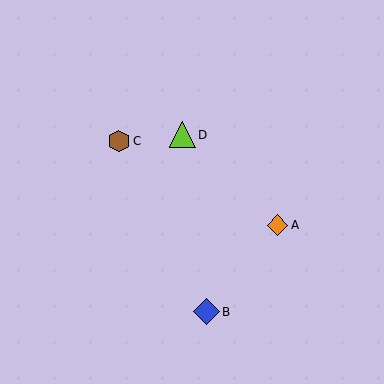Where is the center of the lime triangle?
The center of the lime triangle is at (183, 135).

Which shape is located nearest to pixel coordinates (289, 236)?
The orange diamond (labeled A) at (278, 225) is nearest to that location.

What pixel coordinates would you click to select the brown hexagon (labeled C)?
Click at (119, 141) to select the brown hexagon C.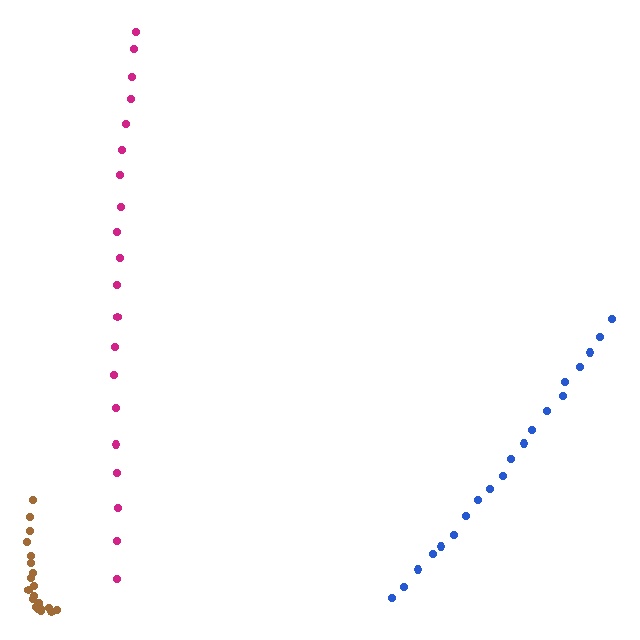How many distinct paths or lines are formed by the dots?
There are 3 distinct paths.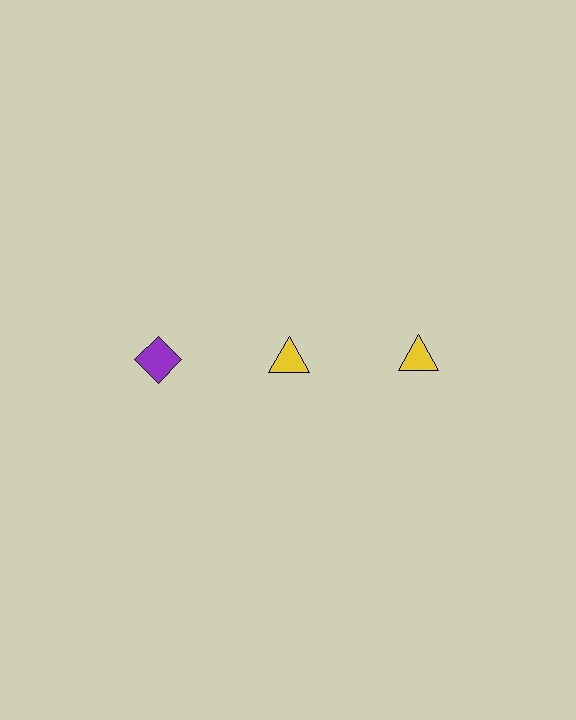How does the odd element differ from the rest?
It differs in both color (purple instead of yellow) and shape (diamond instead of triangle).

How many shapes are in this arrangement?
There are 3 shapes arranged in a grid pattern.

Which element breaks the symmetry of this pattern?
The purple diamond in the top row, leftmost column breaks the symmetry. All other shapes are yellow triangles.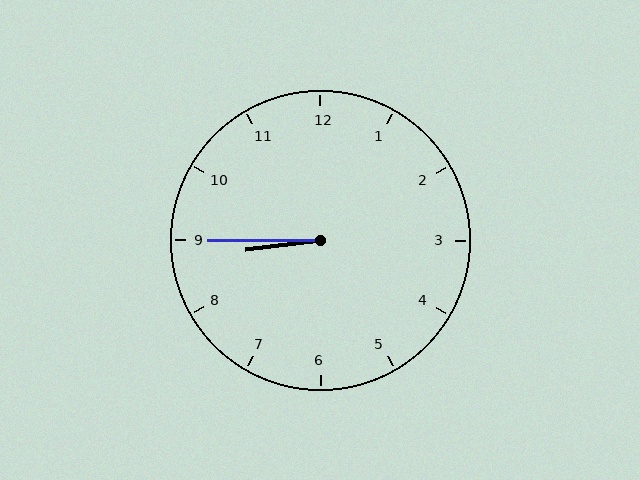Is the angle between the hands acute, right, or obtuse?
It is acute.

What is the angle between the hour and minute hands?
Approximately 8 degrees.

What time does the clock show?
8:45.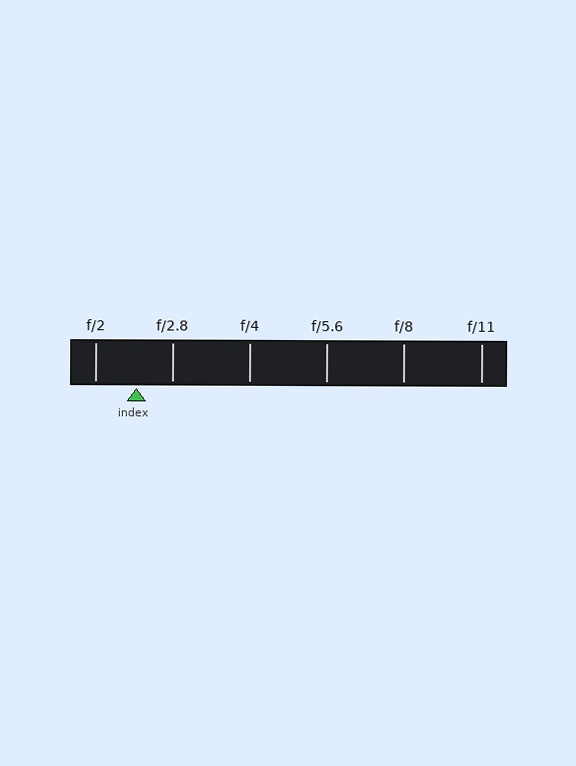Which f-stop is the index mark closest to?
The index mark is closest to f/2.8.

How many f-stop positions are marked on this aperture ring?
There are 6 f-stop positions marked.